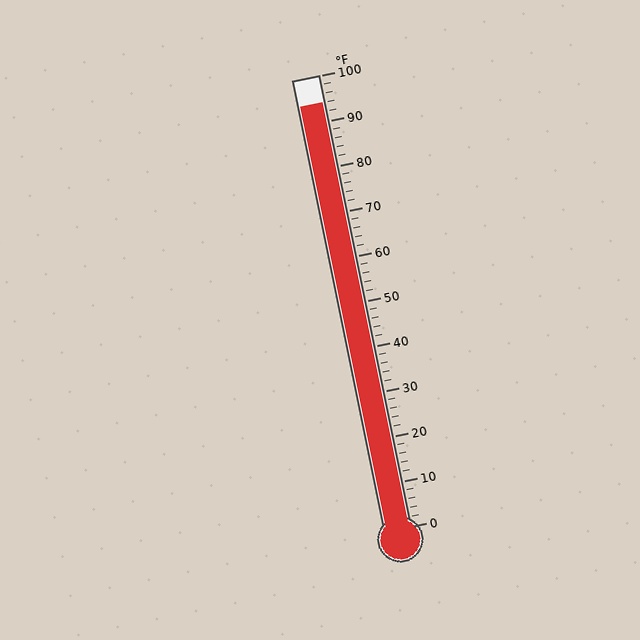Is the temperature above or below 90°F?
The temperature is above 90°F.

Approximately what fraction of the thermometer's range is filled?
The thermometer is filled to approximately 95% of its range.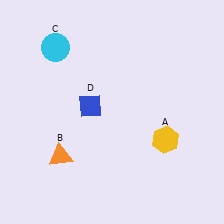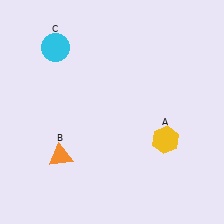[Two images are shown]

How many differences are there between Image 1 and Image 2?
There is 1 difference between the two images.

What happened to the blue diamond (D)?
The blue diamond (D) was removed in Image 2. It was in the top-left area of Image 1.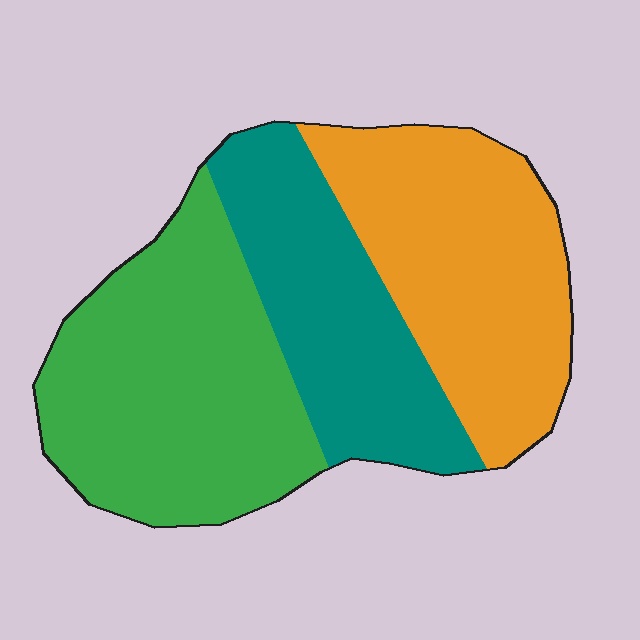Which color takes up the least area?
Teal, at roughly 25%.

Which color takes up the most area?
Green, at roughly 40%.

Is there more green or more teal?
Green.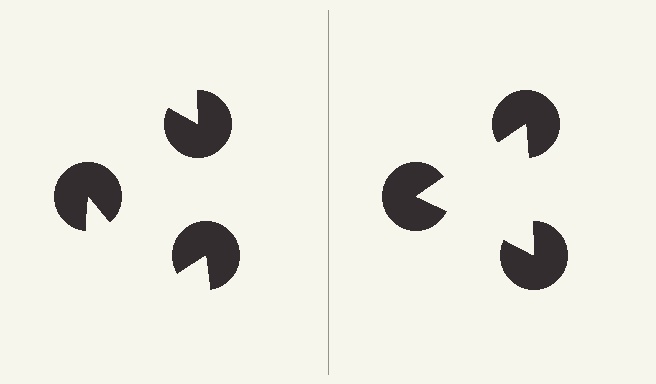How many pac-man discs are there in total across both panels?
6 — 3 on each side.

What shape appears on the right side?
An illusory triangle.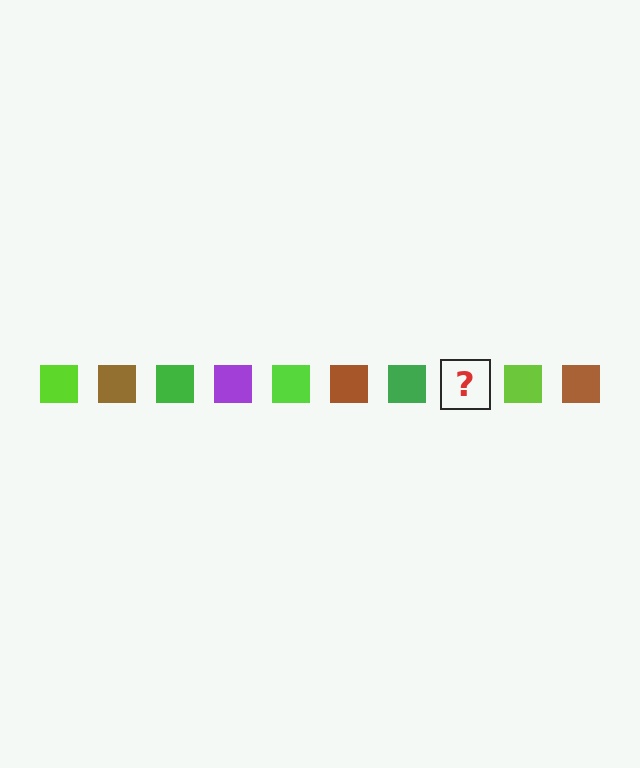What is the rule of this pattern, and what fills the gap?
The rule is that the pattern cycles through lime, brown, green, purple squares. The gap should be filled with a purple square.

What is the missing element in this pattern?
The missing element is a purple square.